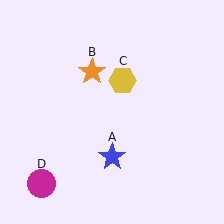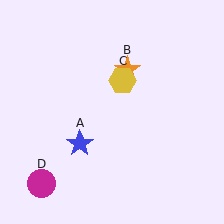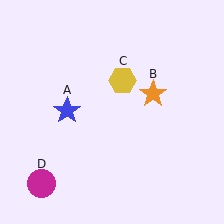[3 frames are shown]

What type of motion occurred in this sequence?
The blue star (object A), orange star (object B) rotated clockwise around the center of the scene.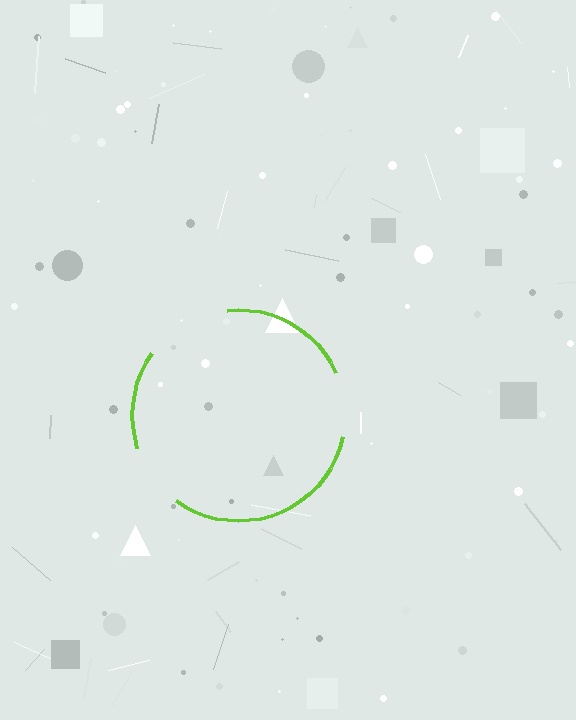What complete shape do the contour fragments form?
The contour fragments form a circle.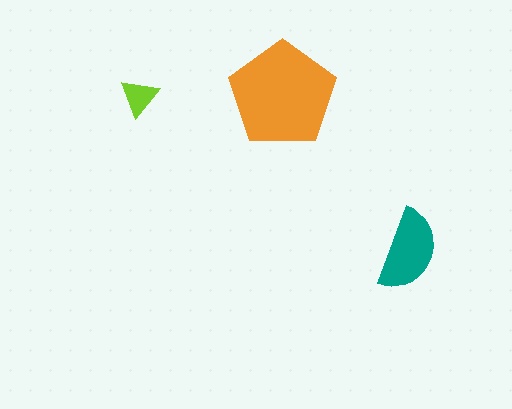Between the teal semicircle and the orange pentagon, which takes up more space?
The orange pentagon.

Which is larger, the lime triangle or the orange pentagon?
The orange pentagon.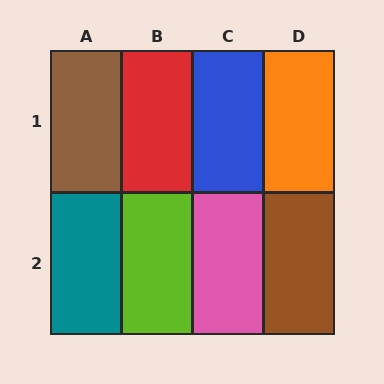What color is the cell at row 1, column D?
Orange.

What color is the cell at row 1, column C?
Blue.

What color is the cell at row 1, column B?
Red.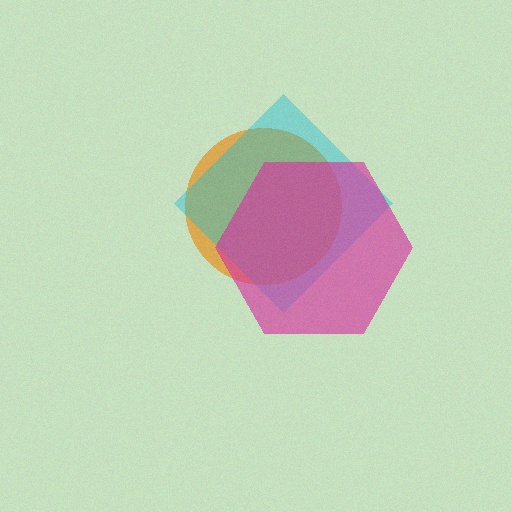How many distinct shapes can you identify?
There are 3 distinct shapes: an orange circle, a cyan diamond, a magenta hexagon.